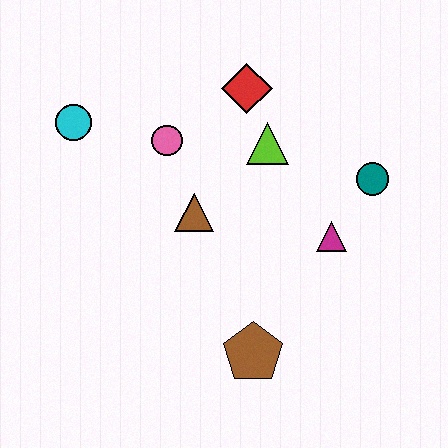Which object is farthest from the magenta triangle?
The cyan circle is farthest from the magenta triangle.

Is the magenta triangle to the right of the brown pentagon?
Yes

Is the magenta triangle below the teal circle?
Yes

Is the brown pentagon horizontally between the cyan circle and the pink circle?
No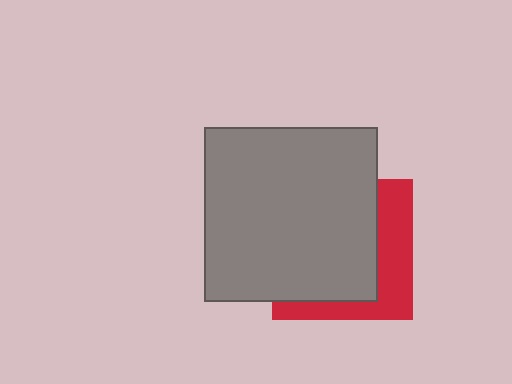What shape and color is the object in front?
The object in front is a gray square.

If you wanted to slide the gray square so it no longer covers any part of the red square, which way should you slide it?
Slide it left — that is the most direct way to separate the two shapes.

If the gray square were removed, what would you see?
You would see the complete red square.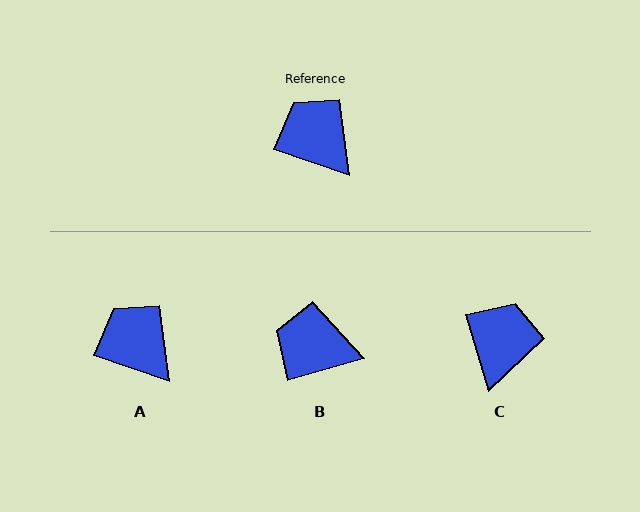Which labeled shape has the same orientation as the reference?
A.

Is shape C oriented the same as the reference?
No, it is off by about 54 degrees.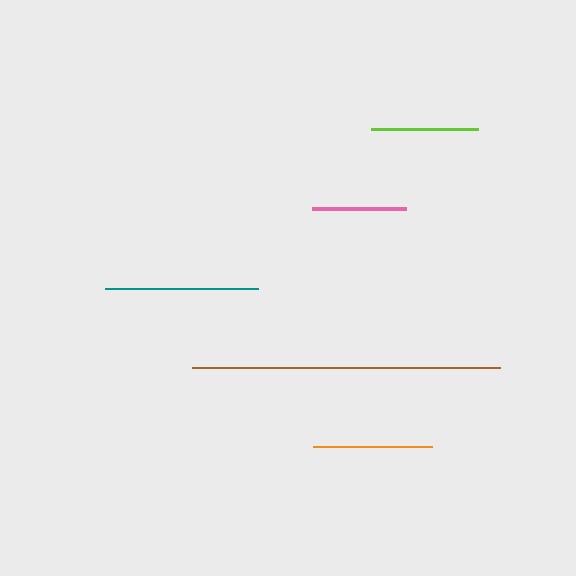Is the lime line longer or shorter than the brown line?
The brown line is longer than the lime line.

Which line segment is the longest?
The brown line is the longest at approximately 308 pixels.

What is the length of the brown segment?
The brown segment is approximately 308 pixels long.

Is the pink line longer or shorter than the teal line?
The teal line is longer than the pink line.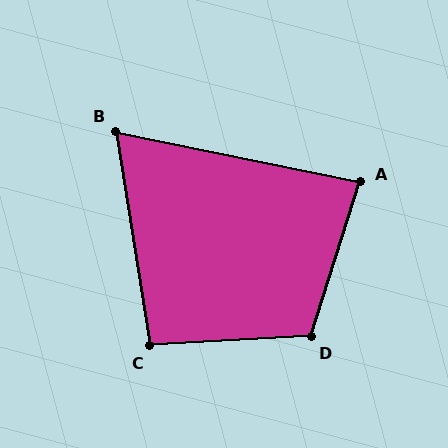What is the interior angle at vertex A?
Approximately 84 degrees (acute).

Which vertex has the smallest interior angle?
B, at approximately 70 degrees.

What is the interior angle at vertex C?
Approximately 96 degrees (obtuse).